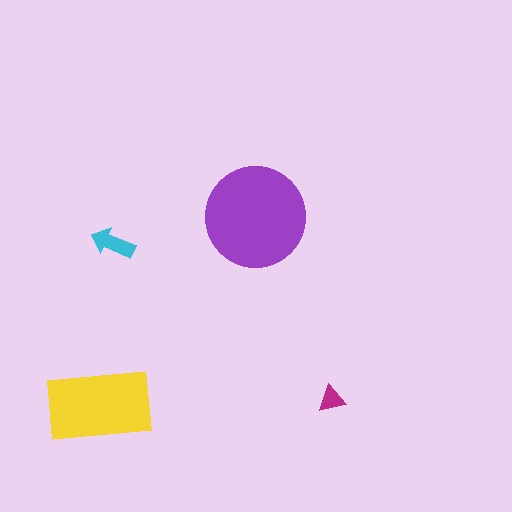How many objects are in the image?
There are 4 objects in the image.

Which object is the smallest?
The magenta triangle.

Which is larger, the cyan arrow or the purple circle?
The purple circle.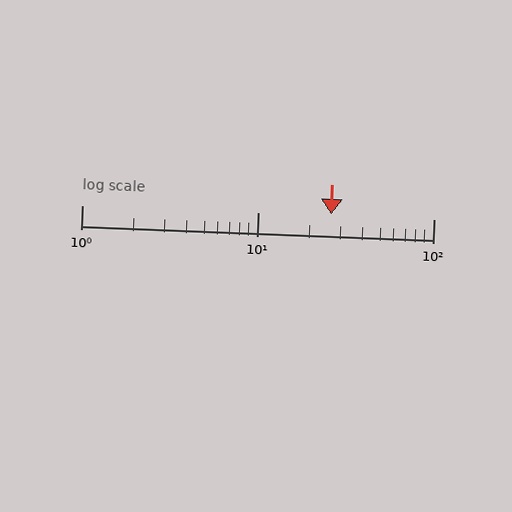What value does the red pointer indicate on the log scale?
The pointer indicates approximately 26.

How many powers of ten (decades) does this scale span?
The scale spans 2 decades, from 1 to 100.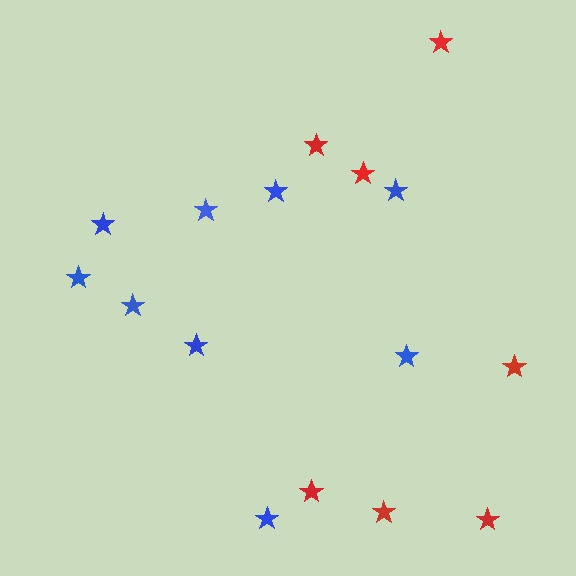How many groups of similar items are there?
There are 2 groups: one group of blue stars (9) and one group of red stars (7).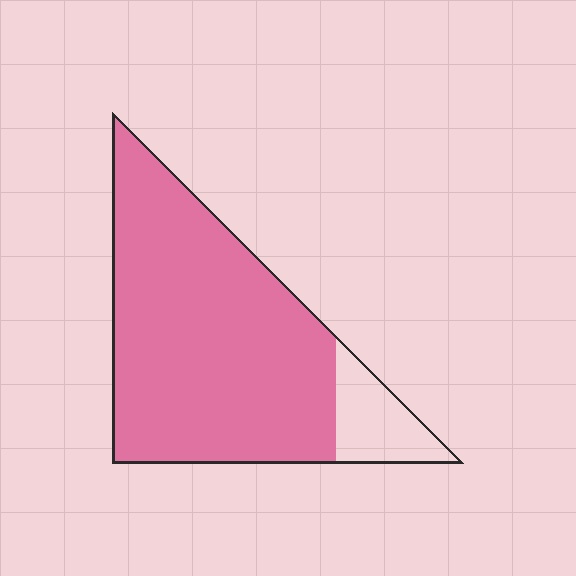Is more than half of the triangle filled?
Yes.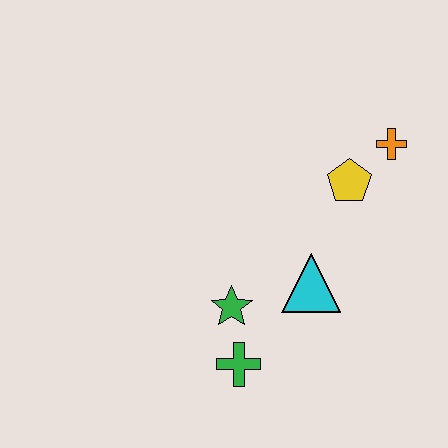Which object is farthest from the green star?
The orange cross is farthest from the green star.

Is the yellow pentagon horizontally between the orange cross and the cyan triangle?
Yes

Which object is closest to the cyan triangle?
The green star is closest to the cyan triangle.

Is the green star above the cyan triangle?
No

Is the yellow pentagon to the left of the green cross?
No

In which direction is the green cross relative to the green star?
The green cross is below the green star.